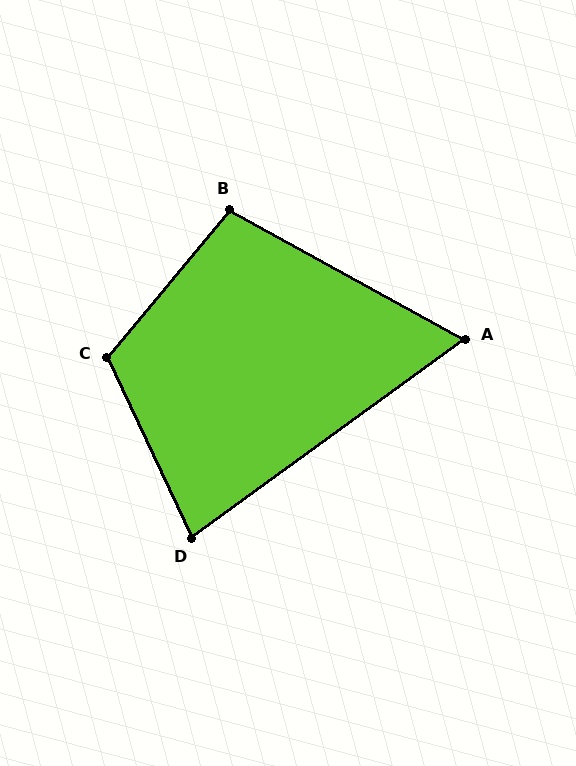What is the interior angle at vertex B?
Approximately 101 degrees (obtuse).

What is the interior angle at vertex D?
Approximately 79 degrees (acute).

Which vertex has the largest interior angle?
C, at approximately 115 degrees.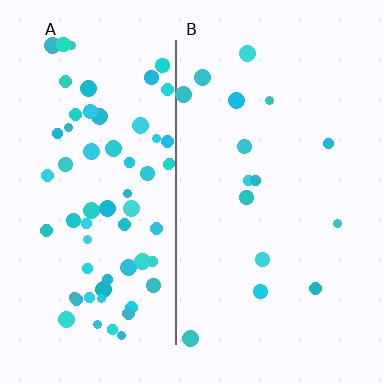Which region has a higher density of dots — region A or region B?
A (the left).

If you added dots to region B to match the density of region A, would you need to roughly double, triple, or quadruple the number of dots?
Approximately quadruple.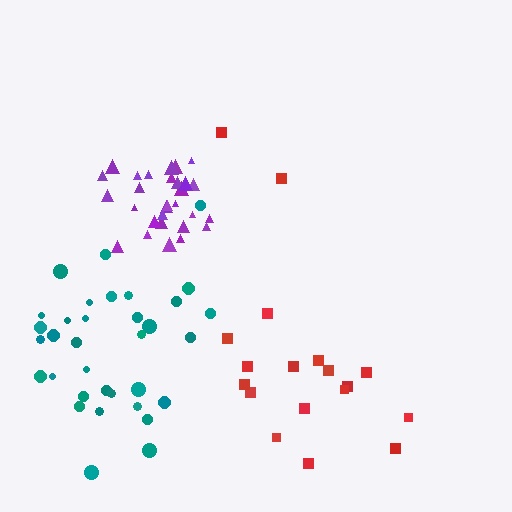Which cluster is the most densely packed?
Purple.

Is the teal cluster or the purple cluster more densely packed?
Purple.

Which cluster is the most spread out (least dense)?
Red.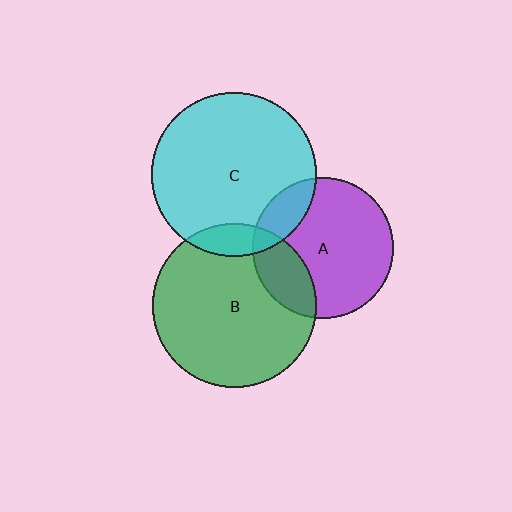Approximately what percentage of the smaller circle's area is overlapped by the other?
Approximately 10%.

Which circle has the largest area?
Circle C (cyan).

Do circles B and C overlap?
Yes.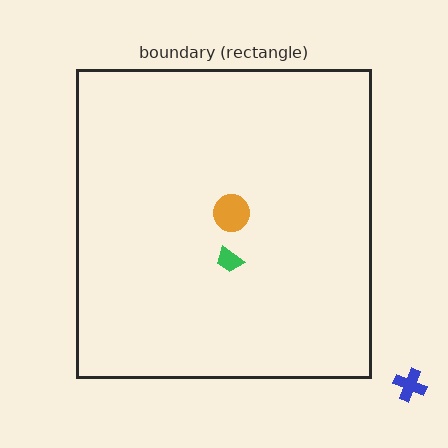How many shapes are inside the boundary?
2 inside, 1 outside.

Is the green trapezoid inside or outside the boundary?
Inside.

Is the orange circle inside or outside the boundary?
Inside.